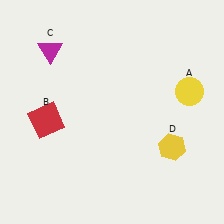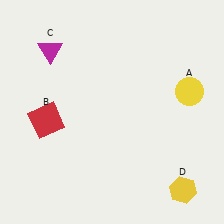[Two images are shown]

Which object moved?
The yellow hexagon (D) moved down.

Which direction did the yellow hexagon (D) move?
The yellow hexagon (D) moved down.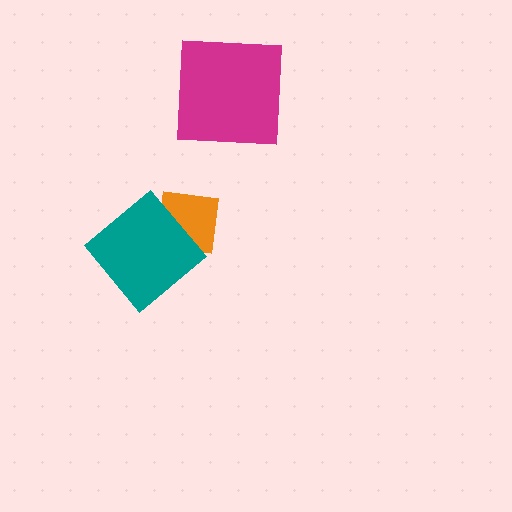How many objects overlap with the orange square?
1 object overlaps with the orange square.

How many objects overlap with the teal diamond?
1 object overlaps with the teal diamond.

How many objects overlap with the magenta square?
0 objects overlap with the magenta square.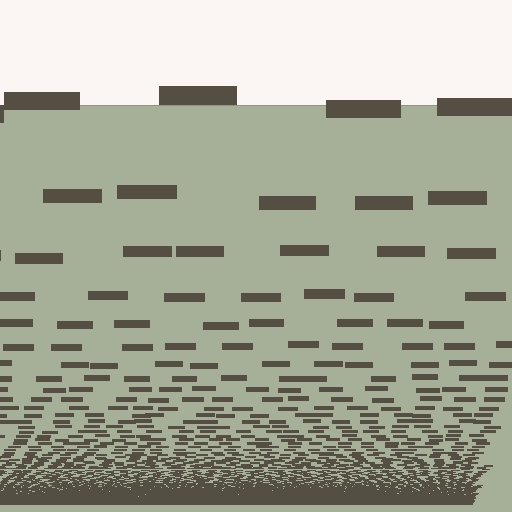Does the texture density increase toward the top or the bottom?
Density increases toward the bottom.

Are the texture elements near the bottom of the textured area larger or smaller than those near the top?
Smaller. The gradient is inverted — elements near the bottom are smaller and denser.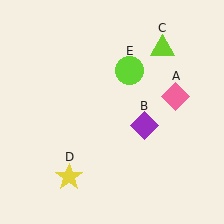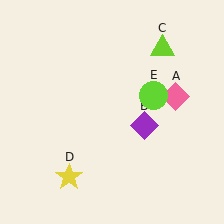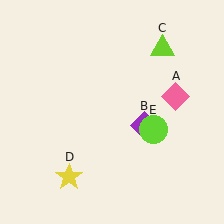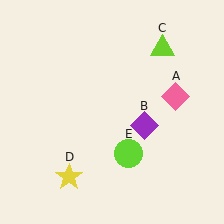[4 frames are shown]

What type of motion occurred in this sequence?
The lime circle (object E) rotated clockwise around the center of the scene.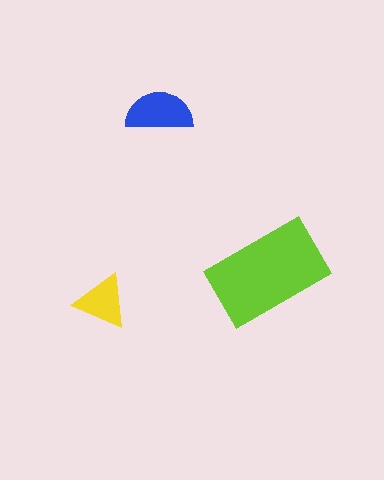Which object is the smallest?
The yellow triangle.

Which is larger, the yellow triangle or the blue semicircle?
The blue semicircle.